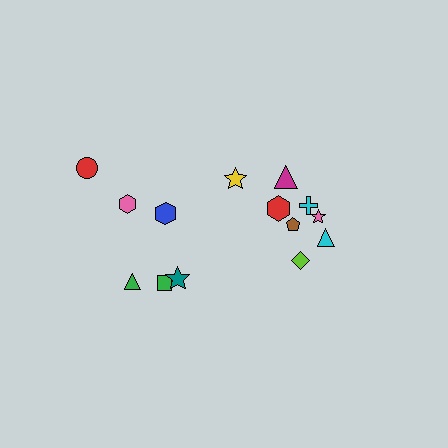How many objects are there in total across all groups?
There are 14 objects.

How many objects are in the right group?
There are 8 objects.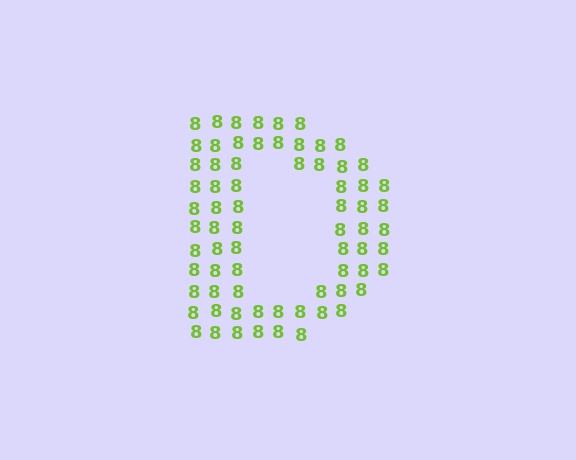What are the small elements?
The small elements are digit 8's.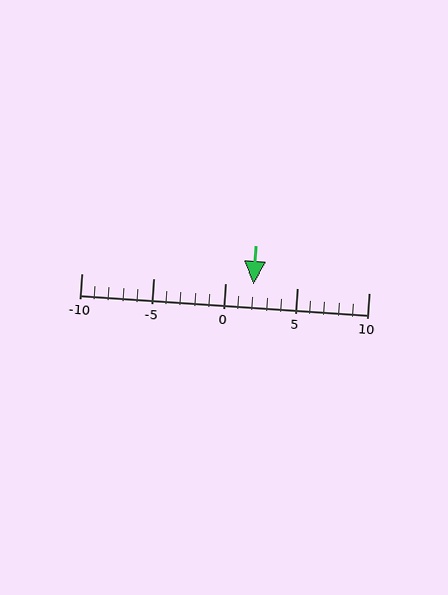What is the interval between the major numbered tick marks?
The major tick marks are spaced 5 units apart.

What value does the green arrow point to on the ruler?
The green arrow points to approximately 2.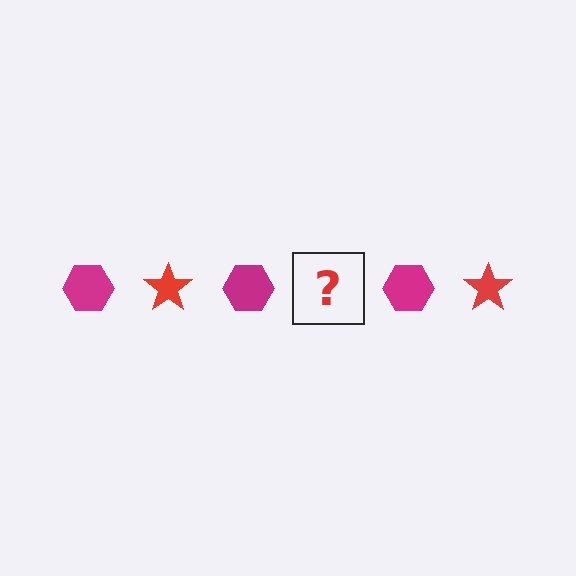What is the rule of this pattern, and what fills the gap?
The rule is that the pattern alternates between magenta hexagon and red star. The gap should be filled with a red star.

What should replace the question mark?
The question mark should be replaced with a red star.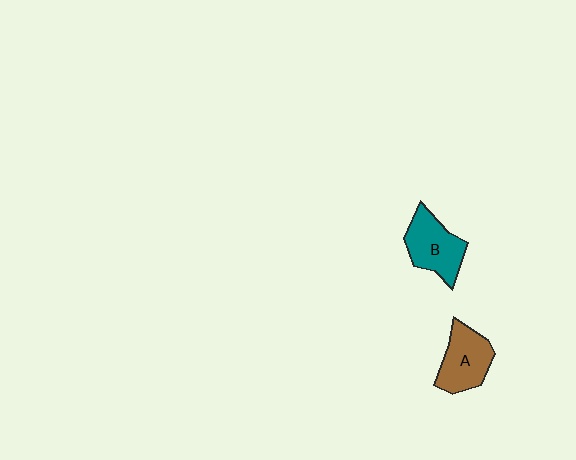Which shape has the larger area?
Shape B (teal).